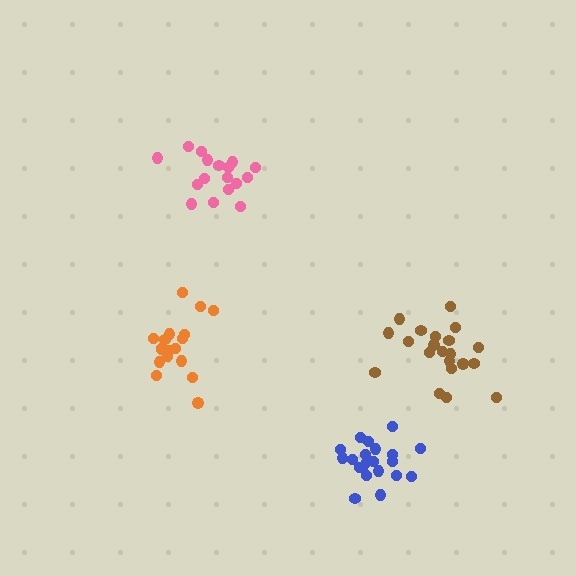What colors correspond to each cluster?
The clusters are colored: brown, orange, pink, blue.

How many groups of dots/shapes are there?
There are 4 groups.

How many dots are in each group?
Group 1: 21 dots, Group 2: 18 dots, Group 3: 17 dots, Group 4: 21 dots (77 total).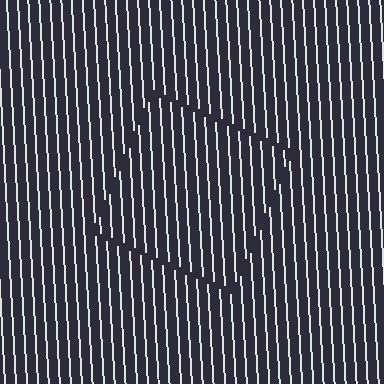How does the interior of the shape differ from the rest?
The interior of the shape contains the same grating, shifted by half a period — the contour is defined by the phase discontinuity where line-ends from the inner and outer gratings abut.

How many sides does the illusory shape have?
4 sides — the line-ends trace a square.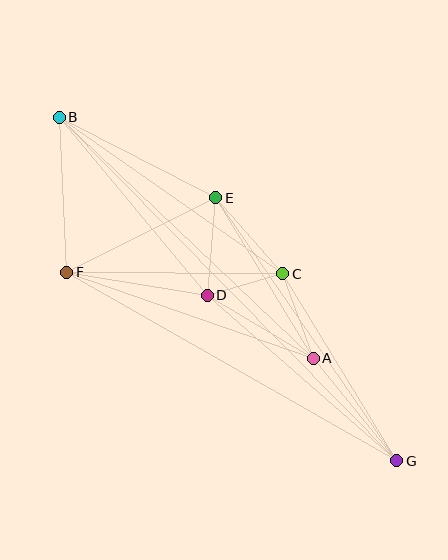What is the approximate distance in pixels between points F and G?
The distance between F and G is approximately 380 pixels.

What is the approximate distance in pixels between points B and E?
The distance between B and E is approximately 176 pixels.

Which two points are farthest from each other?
Points B and G are farthest from each other.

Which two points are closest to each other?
Points C and D are closest to each other.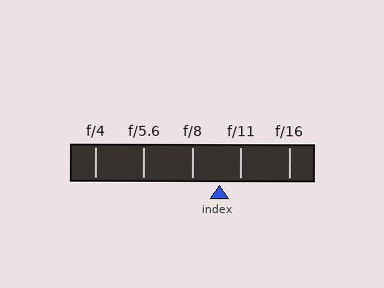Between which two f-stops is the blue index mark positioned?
The index mark is between f/8 and f/11.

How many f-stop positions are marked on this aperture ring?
There are 5 f-stop positions marked.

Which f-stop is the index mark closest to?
The index mark is closest to f/11.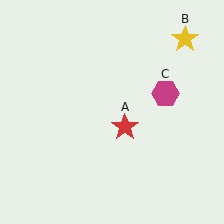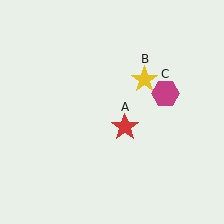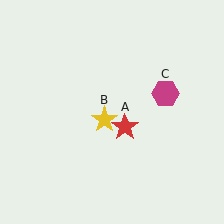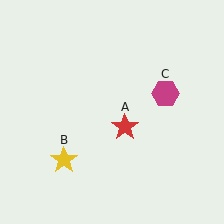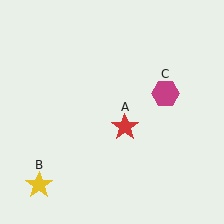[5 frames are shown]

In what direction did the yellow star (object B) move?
The yellow star (object B) moved down and to the left.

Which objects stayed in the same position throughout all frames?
Red star (object A) and magenta hexagon (object C) remained stationary.